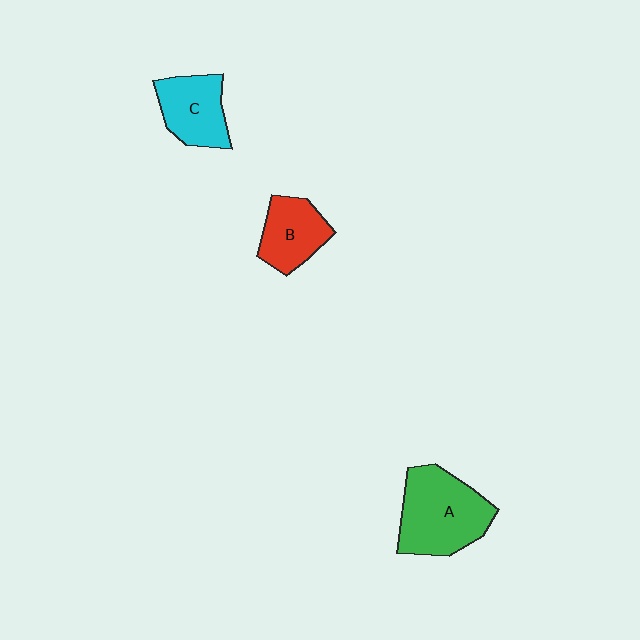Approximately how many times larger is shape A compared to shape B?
Approximately 1.6 times.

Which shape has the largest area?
Shape A (green).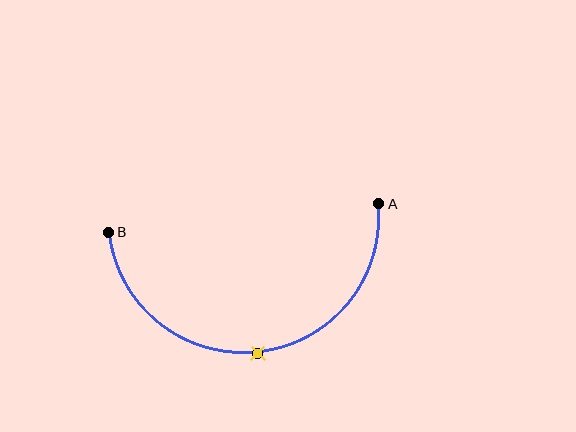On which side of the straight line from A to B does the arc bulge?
The arc bulges below the straight line connecting A and B.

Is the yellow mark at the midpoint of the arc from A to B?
Yes. The yellow mark lies on the arc at equal arc-length from both A and B — it is the arc midpoint.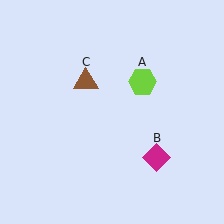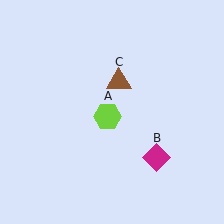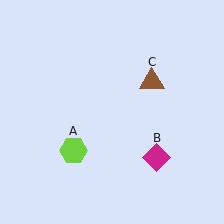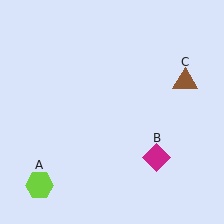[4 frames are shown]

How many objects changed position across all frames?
2 objects changed position: lime hexagon (object A), brown triangle (object C).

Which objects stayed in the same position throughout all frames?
Magenta diamond (object B) remained stationary.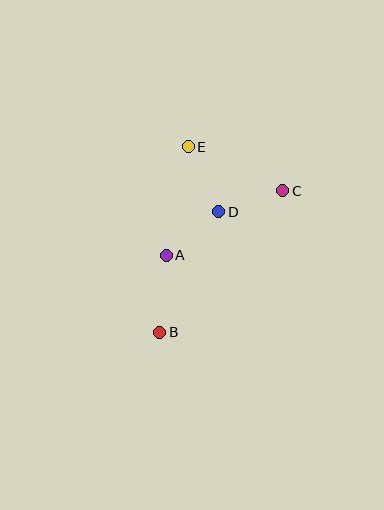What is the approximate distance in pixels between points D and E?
The distance between D and E is approximately 72 pixels.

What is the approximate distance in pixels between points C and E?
The distance between C and E is approximately 104 pixels.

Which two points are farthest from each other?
Points B and E are farthest from each other.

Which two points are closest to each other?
Points C and D are closest to each other.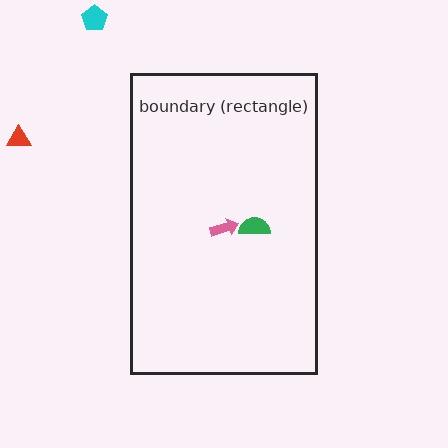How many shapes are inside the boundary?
2 inside, 2 outside.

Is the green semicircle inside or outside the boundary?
Inside.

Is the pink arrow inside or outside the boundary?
Inside.